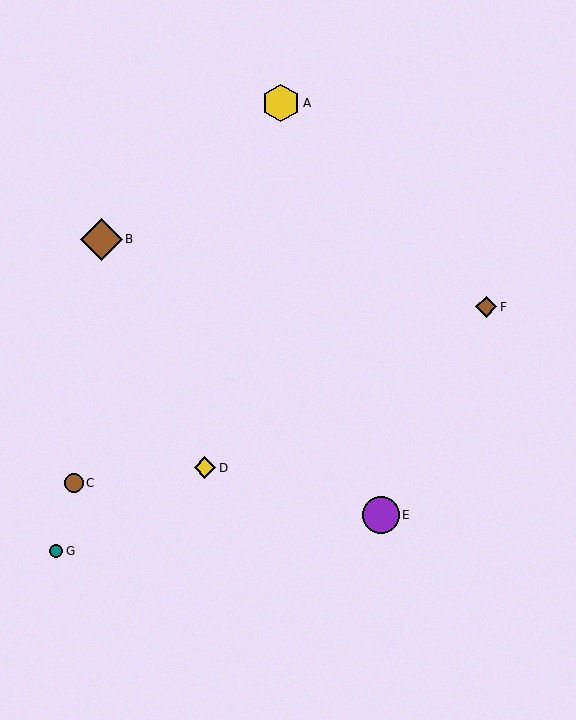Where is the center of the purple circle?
The center of the purple circle is at (381, 515).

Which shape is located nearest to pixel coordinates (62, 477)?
The brown circle (labeled C) at (74, 483) is nearest to that location.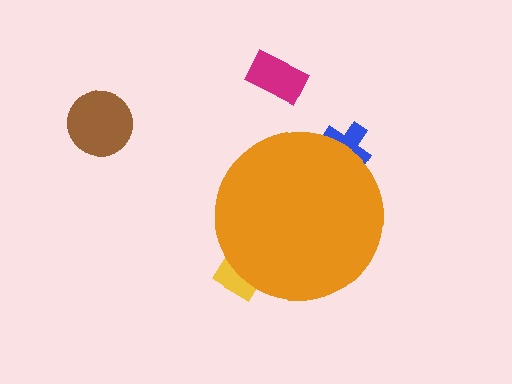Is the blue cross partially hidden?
Yes, the blue cross is partially hidden behind the orange circle.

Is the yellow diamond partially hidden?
Yes, the yellow diamond is partially hidden behind the orange circle.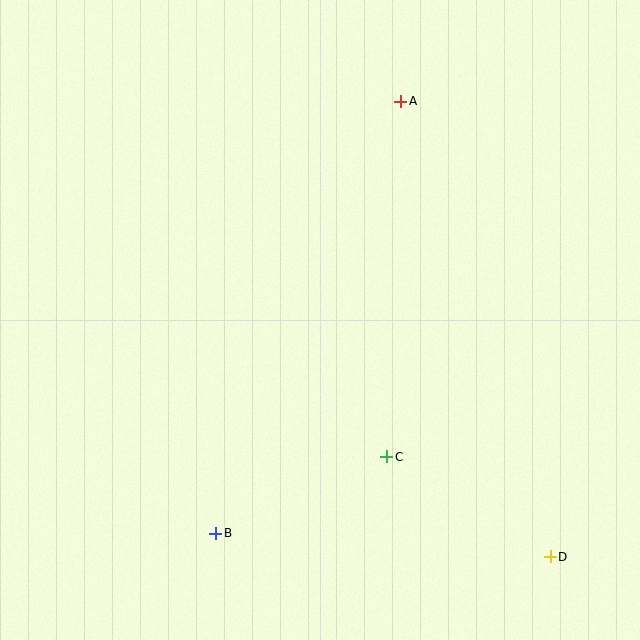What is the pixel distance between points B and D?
The distance between B and D is 335 pixels.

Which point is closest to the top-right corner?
Point A is closest to the top-right corner.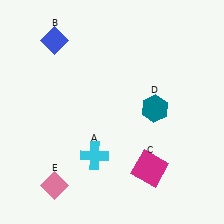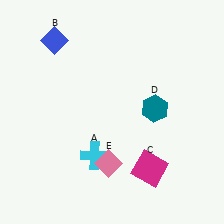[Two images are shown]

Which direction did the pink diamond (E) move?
The pink diamond (E) moved right.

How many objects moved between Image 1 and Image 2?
1 object moved between the two images.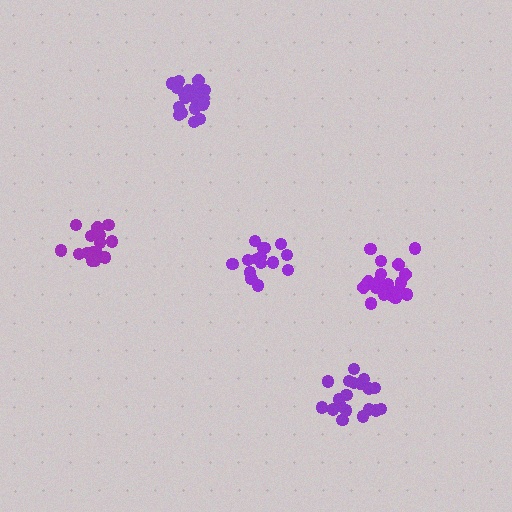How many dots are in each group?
Group 1: 15 dots, Group 2: 20 dots, Group 3: 20 dots, Group 4: 16 dots, Group 5: 19 dots (90 total).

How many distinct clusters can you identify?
There are 5 distinct clusters.